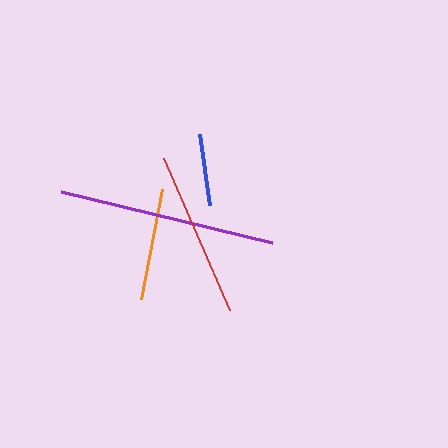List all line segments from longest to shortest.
From longest to shortest: purple, red, orange, blue.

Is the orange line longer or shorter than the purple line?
The purple line is longer than the orange line.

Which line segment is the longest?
The purple line is the longest at approximately 217 pixels.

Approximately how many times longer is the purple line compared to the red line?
The purple line is approximately 1.3 times the length of the red line.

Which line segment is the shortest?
The blue line is the shortest at approximately 71 pixels.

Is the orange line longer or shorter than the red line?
The red line is longer than the orange line.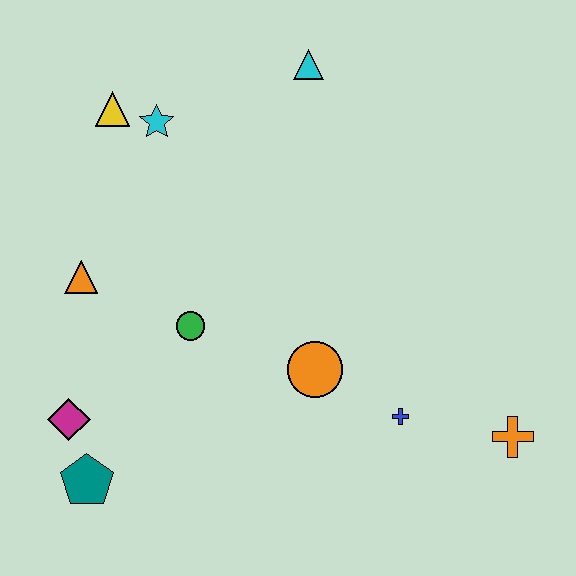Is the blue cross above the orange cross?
Yes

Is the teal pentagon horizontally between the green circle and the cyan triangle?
No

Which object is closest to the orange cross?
The blue cross is closest to the orange cross.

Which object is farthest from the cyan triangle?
The teal pentagon is farthest from the cyan triangle.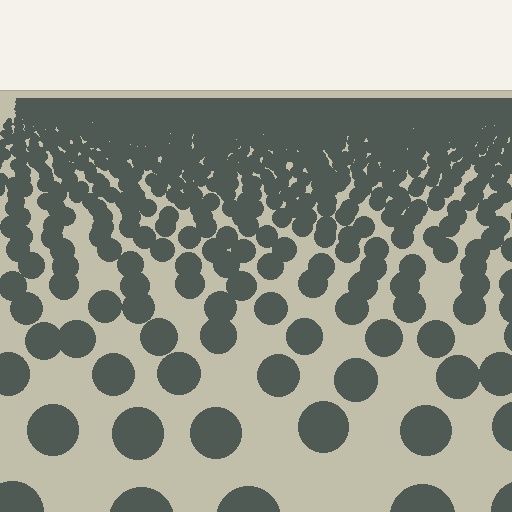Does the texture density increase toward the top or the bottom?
Density increases toward the top.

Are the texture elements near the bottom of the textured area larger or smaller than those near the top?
Larger. Near the bottom, elements are closer to the viewer and appear at a bigger on-screen size.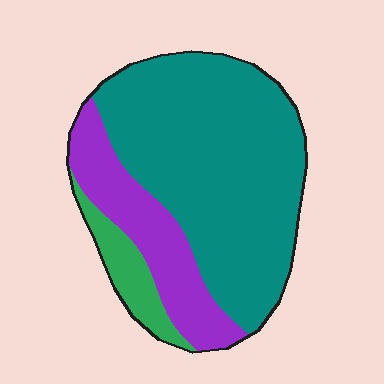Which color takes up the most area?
Teal, at roughly 65%.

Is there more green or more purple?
Purple.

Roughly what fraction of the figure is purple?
Purple takes up about one quarter (1/4) of the figure.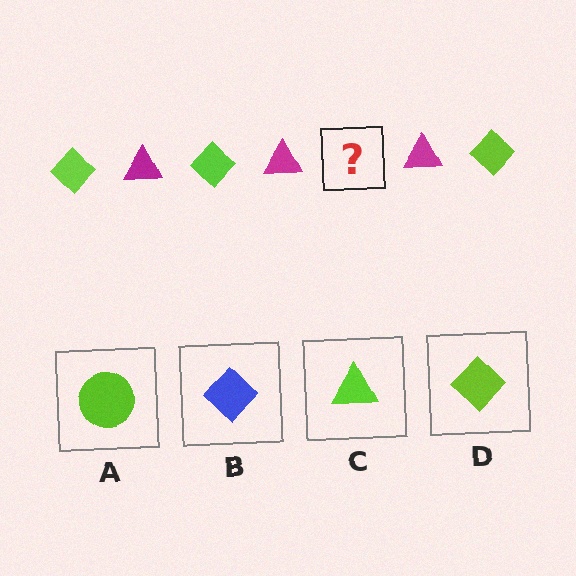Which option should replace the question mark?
Option D.